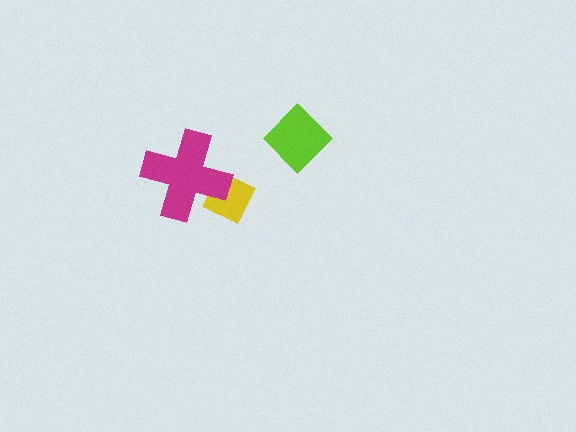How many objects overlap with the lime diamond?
0 objects overlap with the lime diamond.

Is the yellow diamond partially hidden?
Yes, it is partially covered by another shape.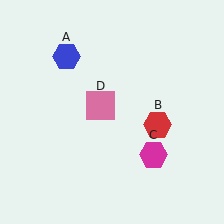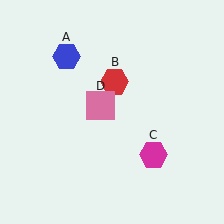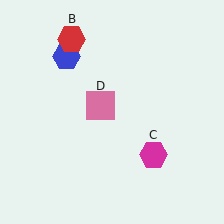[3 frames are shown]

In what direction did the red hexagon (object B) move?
The red hexagon (object B) moved up and to the left.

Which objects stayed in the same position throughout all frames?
Blue hexagon (object A) and magenta hexagon (object C) and pink square (object D) remained stationary.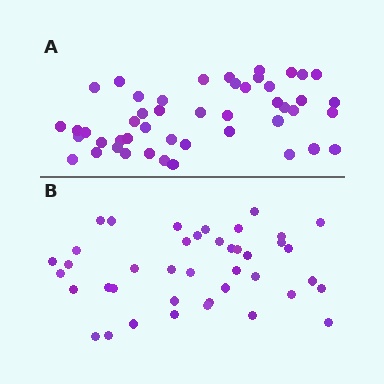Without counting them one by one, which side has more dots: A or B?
Region A (the top region) has more dots.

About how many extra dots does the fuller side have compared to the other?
Region A has about 6 more dots than region B.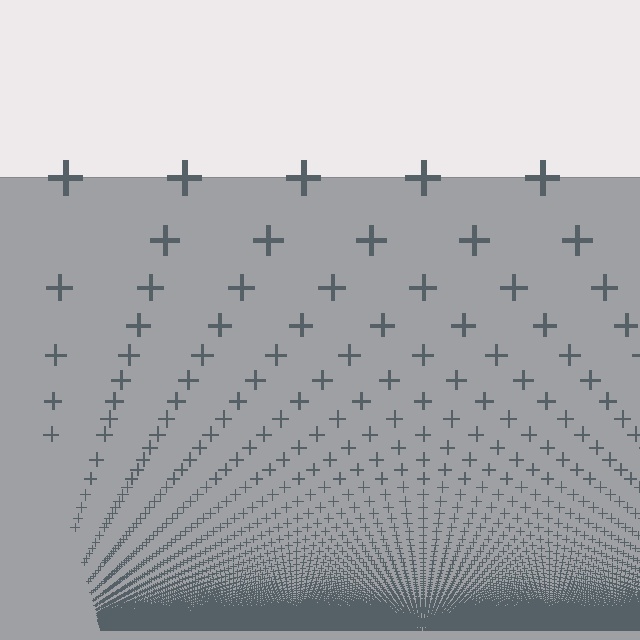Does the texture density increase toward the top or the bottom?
Density increases toward the bottom.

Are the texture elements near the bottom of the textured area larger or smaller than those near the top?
Smaller. The gradient is inverted — elements near the bottom are smaller and denser.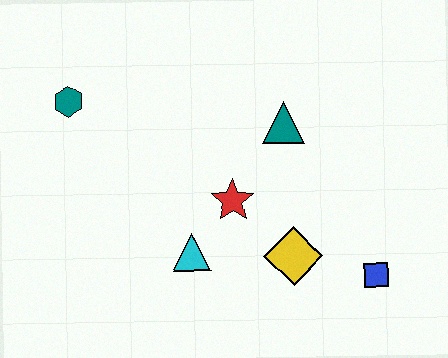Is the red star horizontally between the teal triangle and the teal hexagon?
Yes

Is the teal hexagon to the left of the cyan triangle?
Yes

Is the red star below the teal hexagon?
Yes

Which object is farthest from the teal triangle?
The teal hexagon is farthest from the teal triangle.